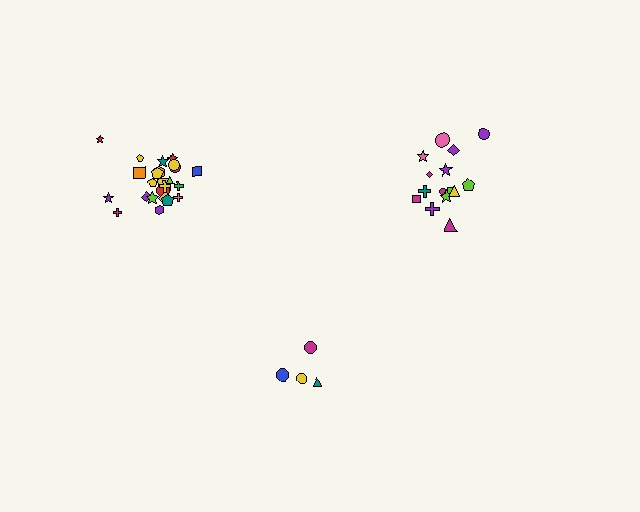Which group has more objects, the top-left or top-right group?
The top-left group.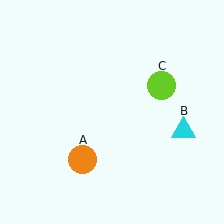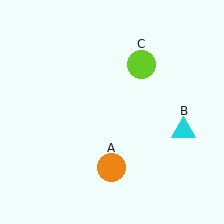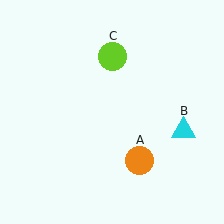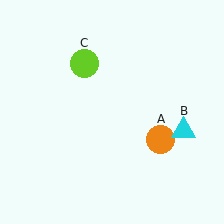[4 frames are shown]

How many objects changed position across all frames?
2 objects changed position: orange circle (object A), lime circle (object C).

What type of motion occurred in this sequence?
The orange circle (object A), lime circle (object C) rotated counterclockwise around the center of the scene.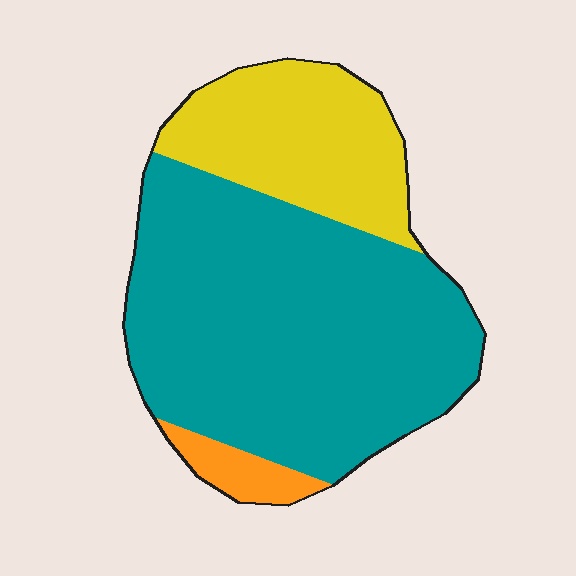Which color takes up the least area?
Orange, at roughly 5%.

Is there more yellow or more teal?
Teal.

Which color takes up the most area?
Teal, at roughly 70%.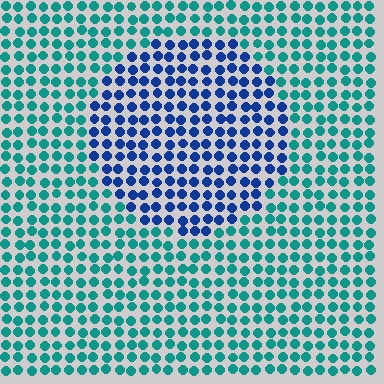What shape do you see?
I see a circle.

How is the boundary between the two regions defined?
The boundary is defined purely by a slight shift in hue (about 48 degrees). Spacing, size, and orientation are identical on both sides.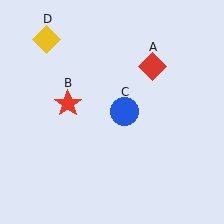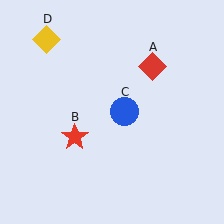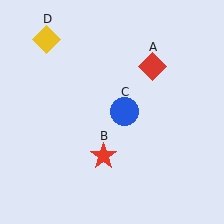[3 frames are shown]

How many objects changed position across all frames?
1 object changed position: red star (object B).